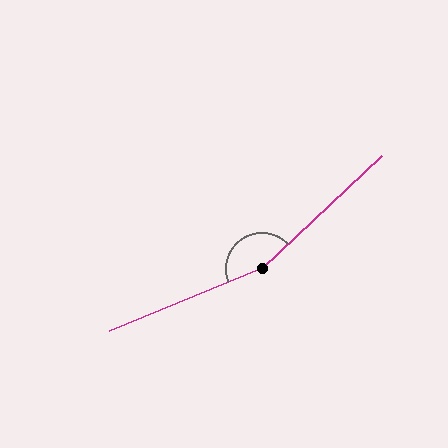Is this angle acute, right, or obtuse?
It is obtuse.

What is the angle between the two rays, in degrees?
Approximately 159 degrees.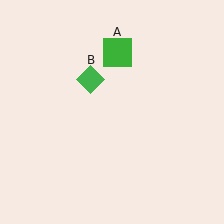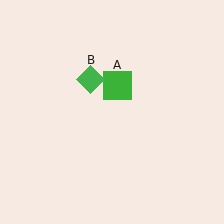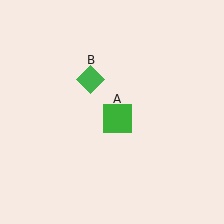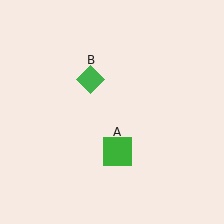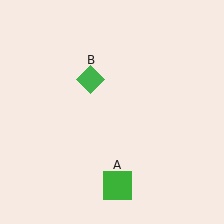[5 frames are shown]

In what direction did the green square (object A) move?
The green square (object A) moved down.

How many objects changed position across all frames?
1 object changed position: green square (object A).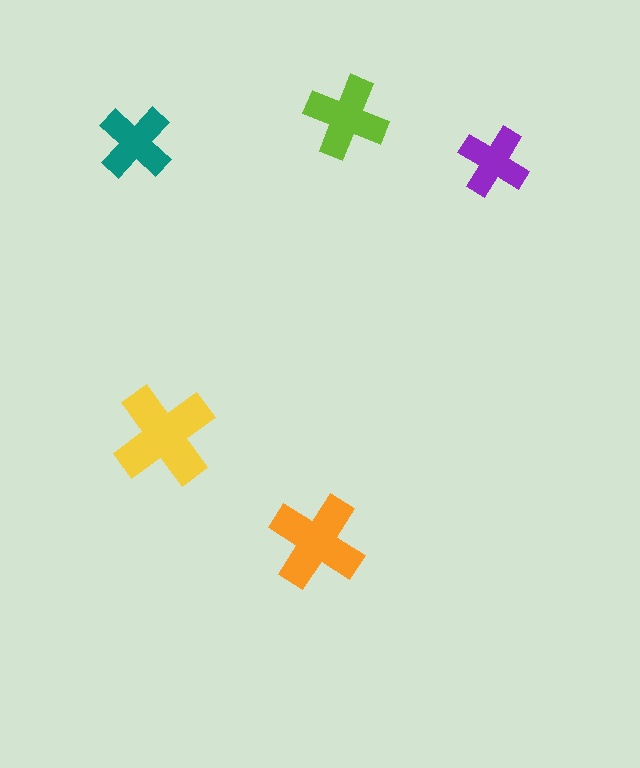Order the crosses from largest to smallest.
the yellow one, the orange one, the lime one, the teal one, the purple one.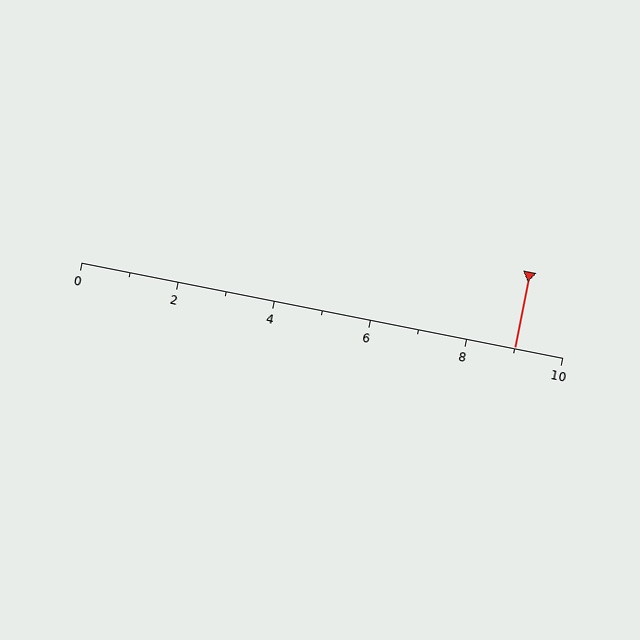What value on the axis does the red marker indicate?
The marker indicates approximately 9.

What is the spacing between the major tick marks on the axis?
The major ticks are spaced 2 apart.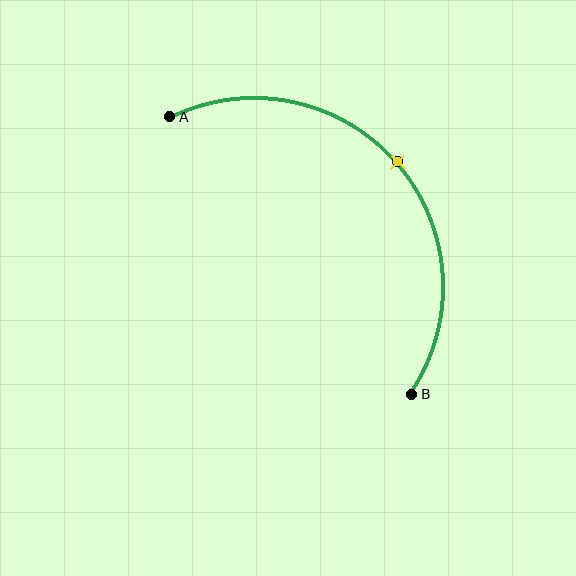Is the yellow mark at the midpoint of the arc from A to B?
Yes. The yellow mark lies on the arc at equal arc-length from both A and B — it is the arc midpoint.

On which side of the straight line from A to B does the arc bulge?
The arc bulges above and to the right of the straight line connecting A and B.